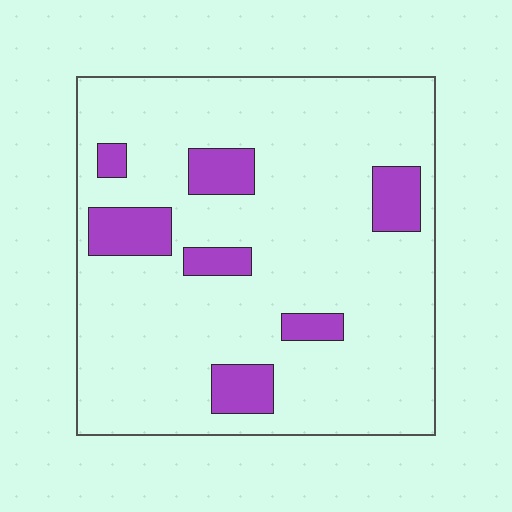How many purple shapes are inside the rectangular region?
7.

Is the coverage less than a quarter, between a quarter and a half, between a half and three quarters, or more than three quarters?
Less than a quarter.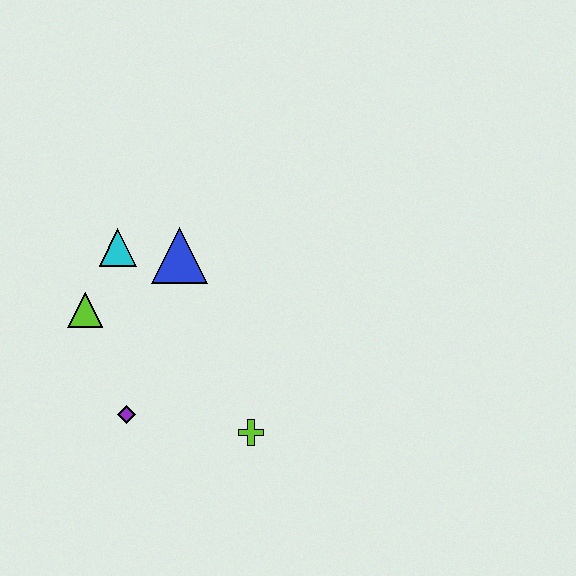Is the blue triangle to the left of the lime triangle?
No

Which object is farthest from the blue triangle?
The lime cross is farthest from the blue triangle.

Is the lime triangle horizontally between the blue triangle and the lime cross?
No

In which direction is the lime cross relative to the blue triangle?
The lime cross is below the blue triangle.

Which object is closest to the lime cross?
The purple diamond is closest to the lime cross.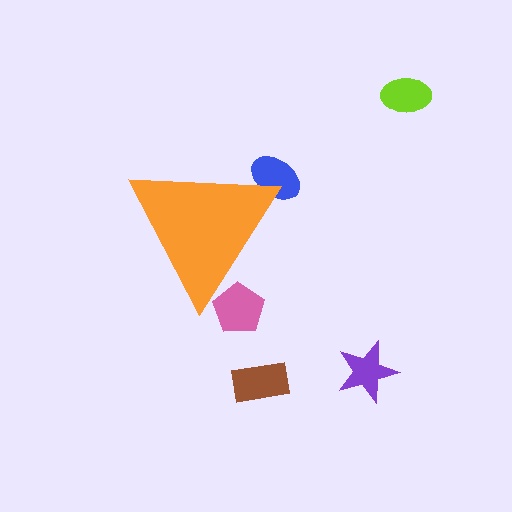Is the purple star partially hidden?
No, the purple star is fully visible.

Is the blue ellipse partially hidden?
Yes, the blue ellipse is partially hidden behind the orange triangle.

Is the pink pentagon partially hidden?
Yes, the pink pentagon is partially hidden behind the orange triangle.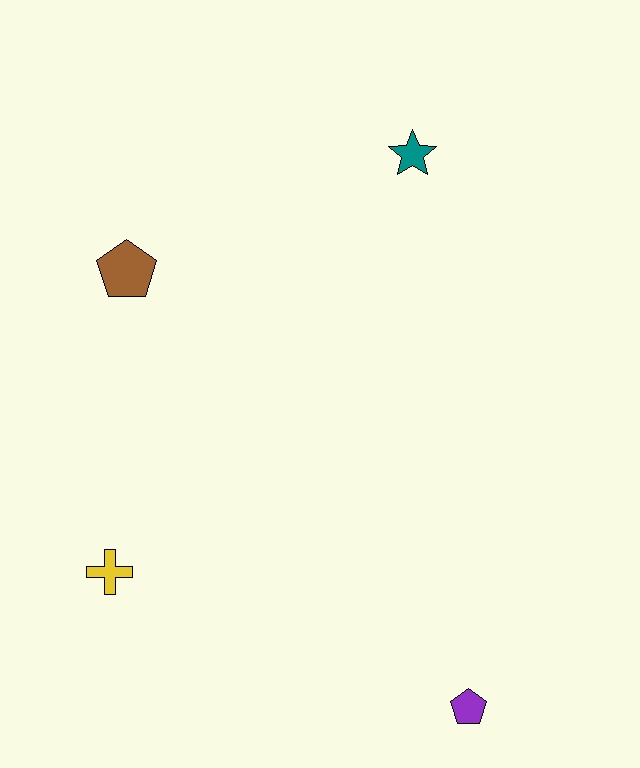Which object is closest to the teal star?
The brown pentagon is closest to the teal star.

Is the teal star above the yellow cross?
Yes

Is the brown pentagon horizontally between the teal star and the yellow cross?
Yes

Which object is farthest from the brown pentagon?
The purple pentagon is farthest from the brown pentagon.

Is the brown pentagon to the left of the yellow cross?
No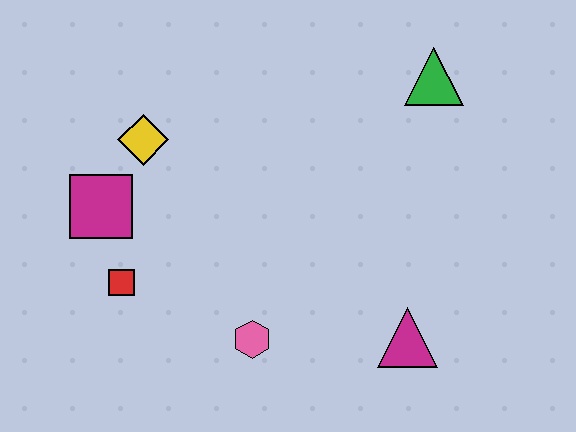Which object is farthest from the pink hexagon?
The green triangle is farthest from the pink hexagon.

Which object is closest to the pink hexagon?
The red square is closest to the pink hexagon.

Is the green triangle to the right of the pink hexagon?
Yes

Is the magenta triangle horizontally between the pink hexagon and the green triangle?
Yes